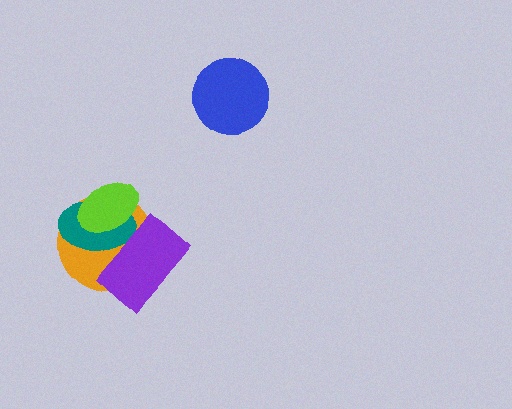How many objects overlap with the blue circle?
0 objects overlap with the blue circle.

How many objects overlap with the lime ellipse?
3 objects overlap with the lime ellipse.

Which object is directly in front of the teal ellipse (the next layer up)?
The lime ellipse is directly in front of the teal ellipse.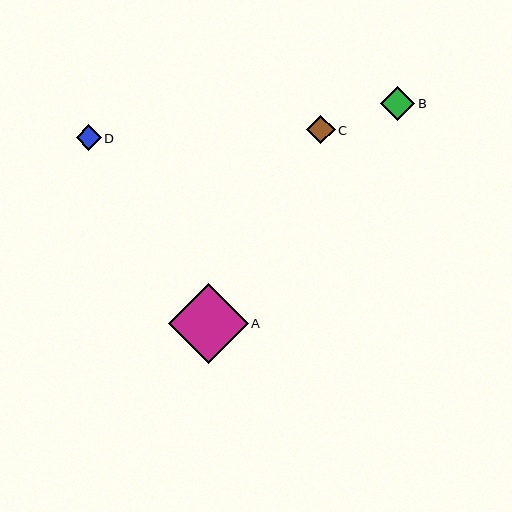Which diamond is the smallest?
Diamond D is the smallest with a size of approximately 25 pixels.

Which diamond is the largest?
Diamond A is the largest with a size of approximately 79 pixels.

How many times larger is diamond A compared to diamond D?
Diamond A is approximately 3.1 times the size of diamond D.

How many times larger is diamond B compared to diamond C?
Diamond B is approximately 1.2 times the size of diamond C.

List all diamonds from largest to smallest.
From largest to smallest: A, B, C, D.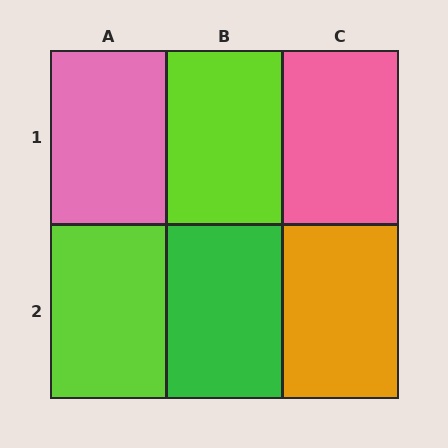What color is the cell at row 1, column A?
Pink.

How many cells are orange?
1 cell is orange.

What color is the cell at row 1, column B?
Lime.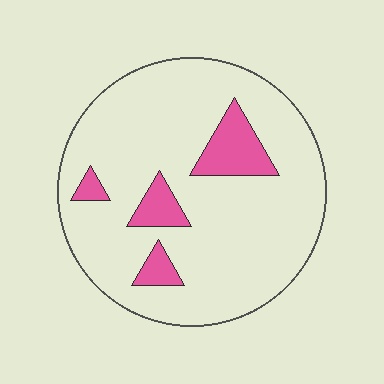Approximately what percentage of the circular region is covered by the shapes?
Approximately 15%.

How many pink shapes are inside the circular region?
4.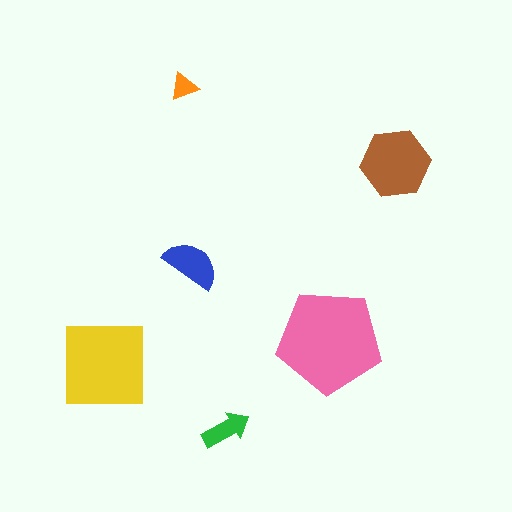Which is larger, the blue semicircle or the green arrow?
The blue semicircle.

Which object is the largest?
The pink pentagon.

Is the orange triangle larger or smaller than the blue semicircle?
Smaller.